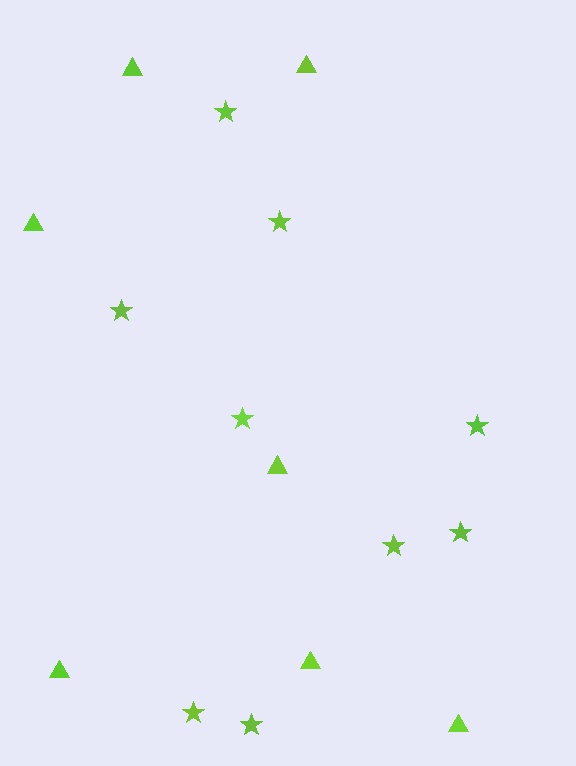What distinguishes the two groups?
There are 2 groups: one group of triangles (7) and one group of stars (9).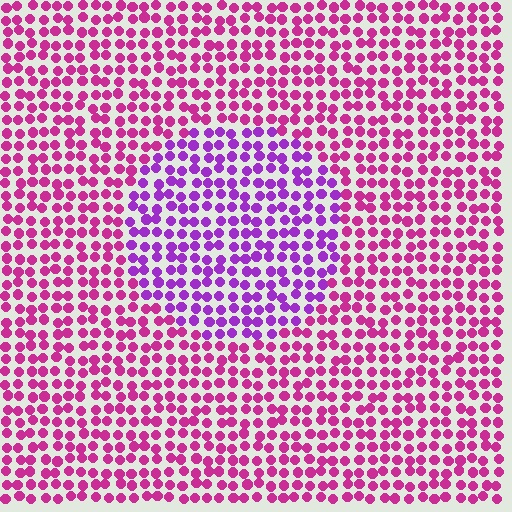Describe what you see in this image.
The image is filled with small magenta elements in a uniform arrangement. A circle-shaped region is visible where the elements are tinted to a slightly different hue, forming a subtle color boundary.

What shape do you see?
I see a circle.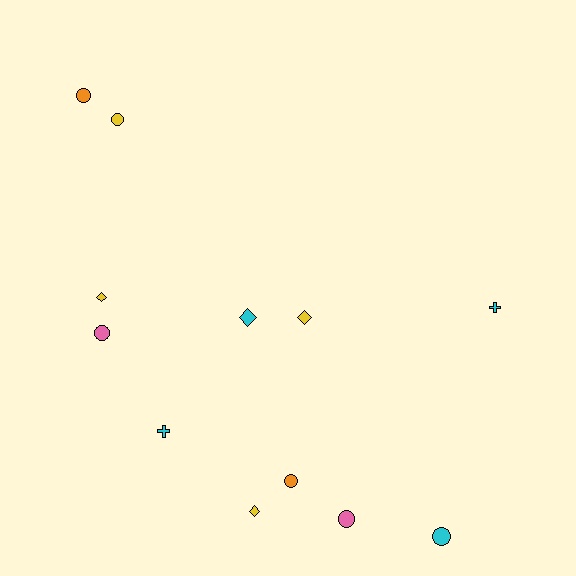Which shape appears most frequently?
Circle, with 6 objects.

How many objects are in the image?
There are 12 objects.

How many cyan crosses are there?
There are 2 cyan crosses.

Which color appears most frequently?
Yellow, with 4 objects.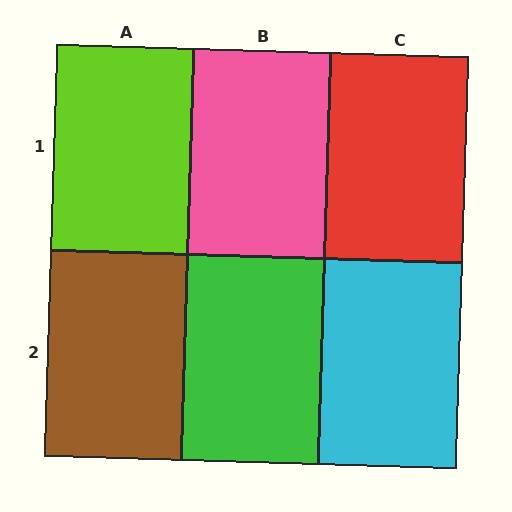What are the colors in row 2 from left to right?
Brown, green, cyan.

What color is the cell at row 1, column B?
Pink.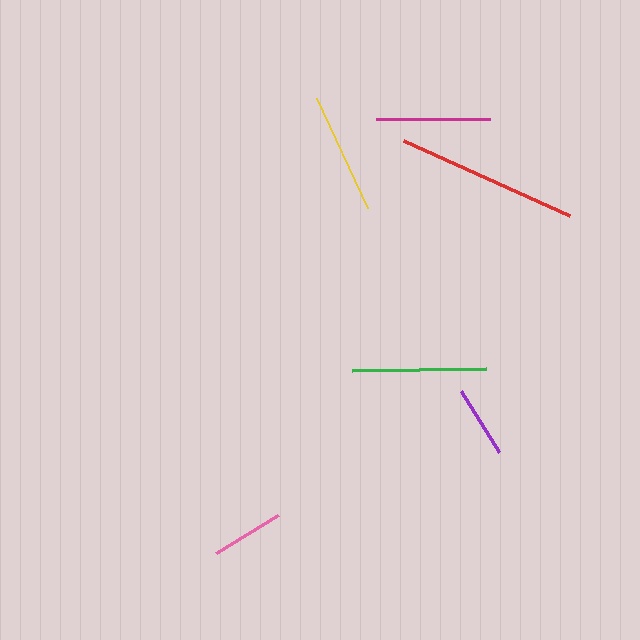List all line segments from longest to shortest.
From longest to shortest: red, green, yellow, magenta, pink, purple.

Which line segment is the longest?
The red line is the longest at approximately 182 pixels.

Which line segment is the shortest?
The purple line is the shortest at approximately 71 pixels.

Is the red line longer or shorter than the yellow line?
The red line is longer than the yellow line.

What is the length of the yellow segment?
The yellow segment is approximately 121 pixels long.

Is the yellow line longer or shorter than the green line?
The green line is longer than the yellow line.